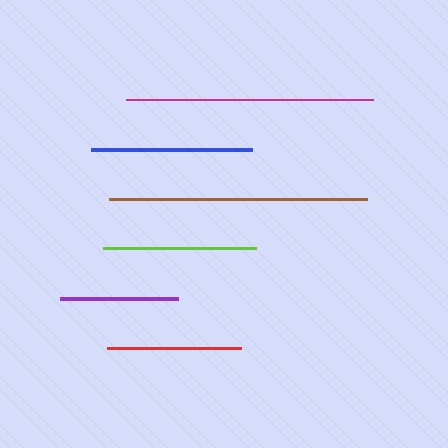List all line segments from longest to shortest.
From longest to shortest: brown, magenta, blue, lime, red, purple.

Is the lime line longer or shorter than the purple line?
The lime line is longer than the purple line.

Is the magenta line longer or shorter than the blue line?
The magenta line is longer than the blue line.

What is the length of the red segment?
The red segment is approximately 134 pixels long.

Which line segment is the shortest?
The purple line is the shortest at approximately 118 pixels.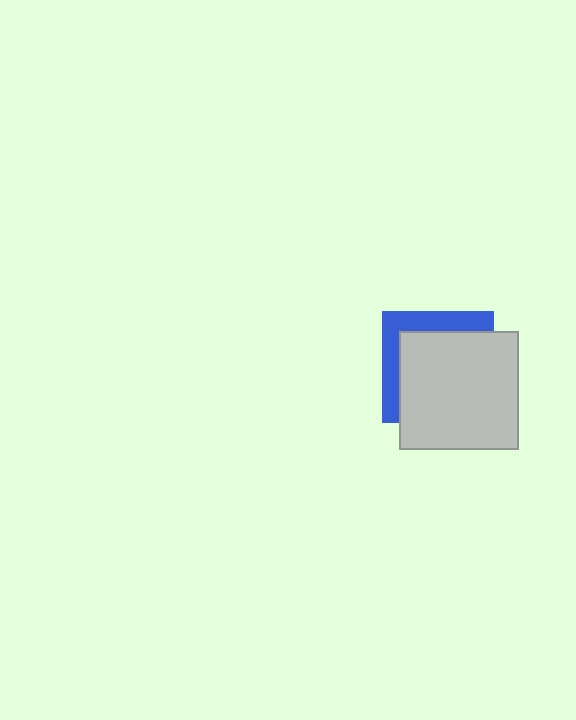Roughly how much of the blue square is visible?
A small part of it is visible (roughly 31%).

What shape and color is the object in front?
The object in front is a light gray square.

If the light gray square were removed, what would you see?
You would see the complete blue square.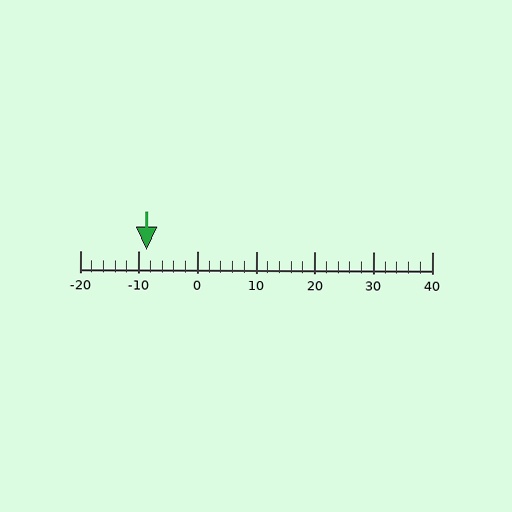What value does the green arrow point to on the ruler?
The green arrow points to approximately -9.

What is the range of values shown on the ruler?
The ruler shows values from -20 to 40.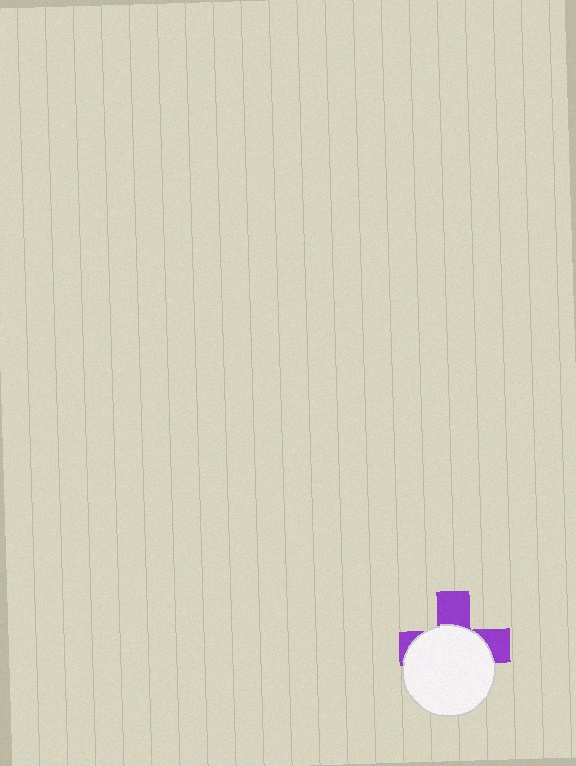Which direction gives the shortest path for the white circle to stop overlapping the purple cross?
Moving down gives the shortest separation.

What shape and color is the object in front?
The object in front is a white circle.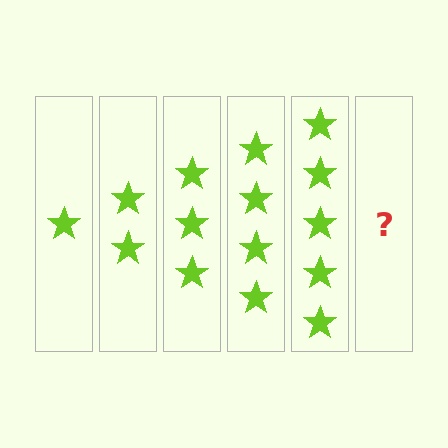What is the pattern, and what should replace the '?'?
The pattern is that each step adds one more star. The '?' should be 6 stars.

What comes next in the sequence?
The next element should be 6 stars.